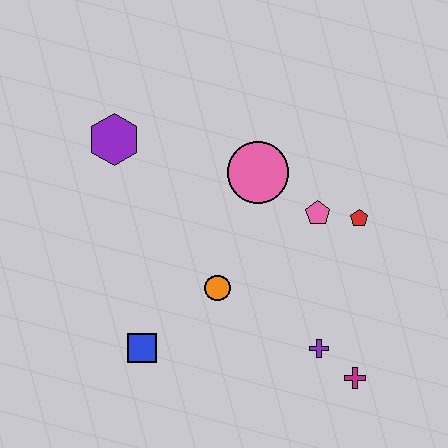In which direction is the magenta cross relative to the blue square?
The magenta cross is to the right of the blue square.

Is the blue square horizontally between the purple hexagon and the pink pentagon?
Yes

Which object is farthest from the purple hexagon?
The magenta cross is farthest from the purple hexagon.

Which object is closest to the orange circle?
The blue square is closest to the orange circle.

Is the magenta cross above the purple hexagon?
No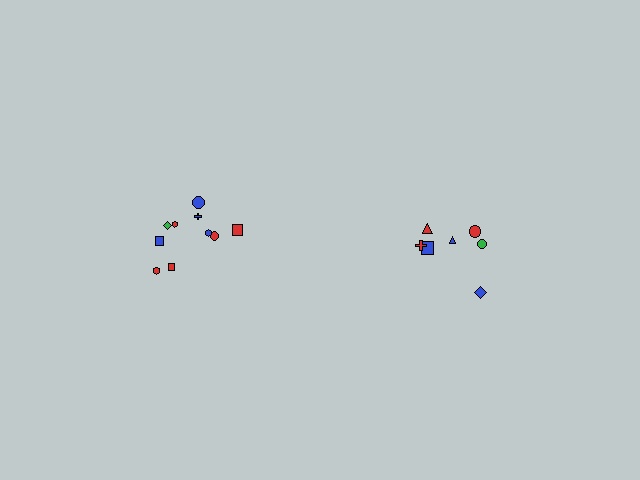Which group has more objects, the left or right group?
The left group.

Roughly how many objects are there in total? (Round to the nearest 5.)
Roughly 15 objects in total.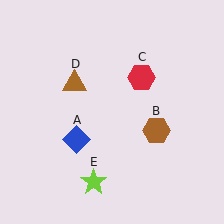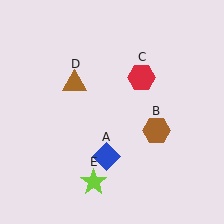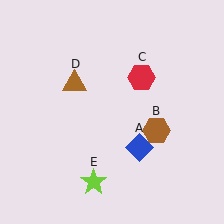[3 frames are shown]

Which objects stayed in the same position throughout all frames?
Brown hexagon (object B) and red hexagon (object C) and brown triangle (object D) and lime star (object E) remained stationary.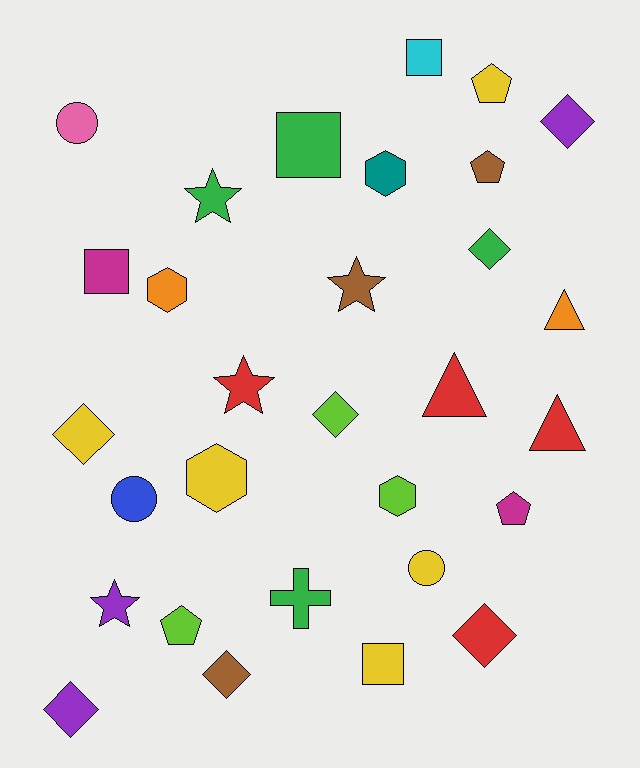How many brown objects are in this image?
There are 3 brown objects.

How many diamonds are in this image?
There are 7 diamonds.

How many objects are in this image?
There are 30 objects.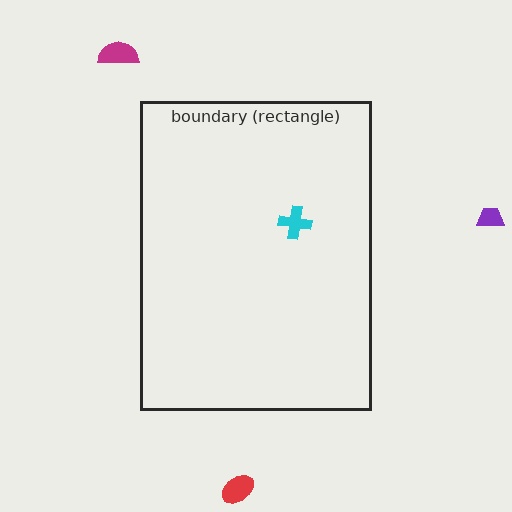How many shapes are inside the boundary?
1 inside, 3 outside.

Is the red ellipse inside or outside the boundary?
Outside.